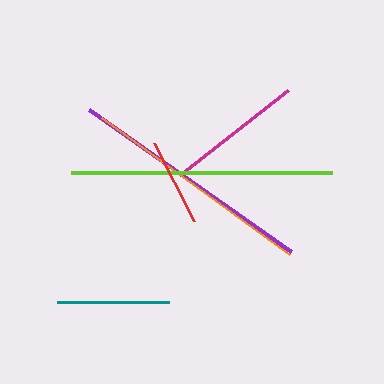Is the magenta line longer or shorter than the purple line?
The purple line is longer than the magenta line.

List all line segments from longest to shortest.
From longest to shortest: lime, purple, orange, magenta, teal, red.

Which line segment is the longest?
The lime line is the longest at approximately 261 pixels.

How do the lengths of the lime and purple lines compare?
The lime and purple lines are approximately the same length.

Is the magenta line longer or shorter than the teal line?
The magenta line is longer than the teal line.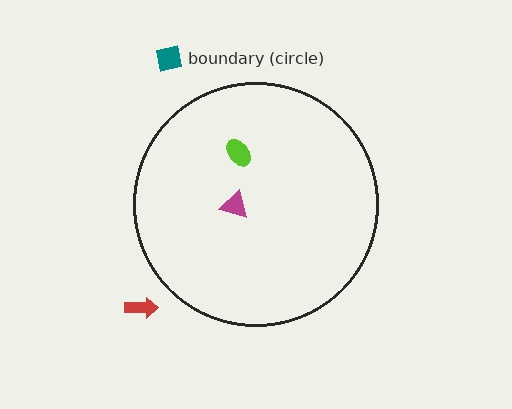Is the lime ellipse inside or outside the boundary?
Inside.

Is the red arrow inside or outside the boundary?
Outside.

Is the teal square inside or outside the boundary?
Outside.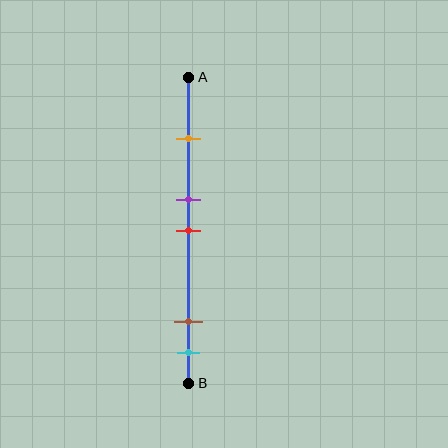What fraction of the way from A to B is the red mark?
The red mark is approximately 50% (0.5) of the way from A to B.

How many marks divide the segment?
There are 5 marks dividing the segment.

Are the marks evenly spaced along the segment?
No, the marks are not evenly spaced.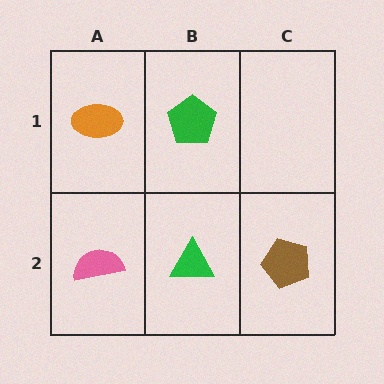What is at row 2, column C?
A brown pentagon.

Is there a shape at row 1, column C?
No, that cell is empty.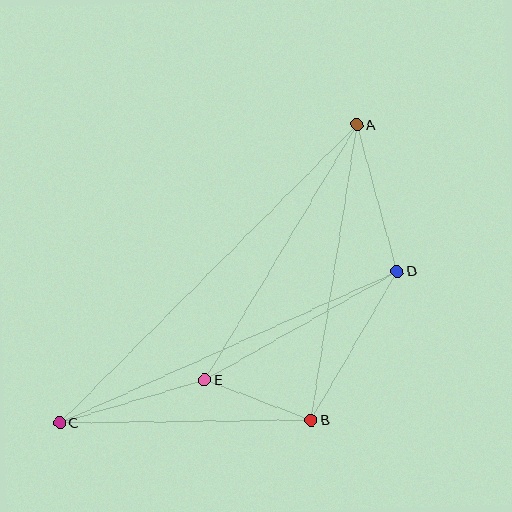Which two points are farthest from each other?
Points A and C are farthest from each other.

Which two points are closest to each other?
Points B and E are closest to each other.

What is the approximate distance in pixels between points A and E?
The distance between A and E is approximately 297 pixels.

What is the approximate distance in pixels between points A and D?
The distance between A and D is approximately 152 pixels.